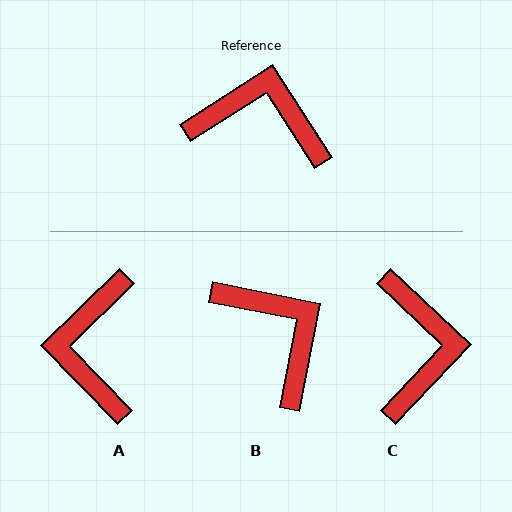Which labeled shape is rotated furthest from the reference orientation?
A, about 102 degrees away.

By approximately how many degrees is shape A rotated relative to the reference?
Approximately 102 degrees counter-clockwise.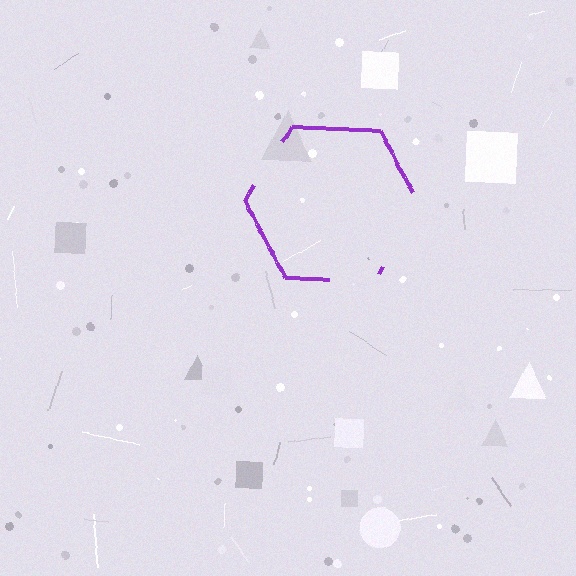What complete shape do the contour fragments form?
The contour fragments form a hexagon.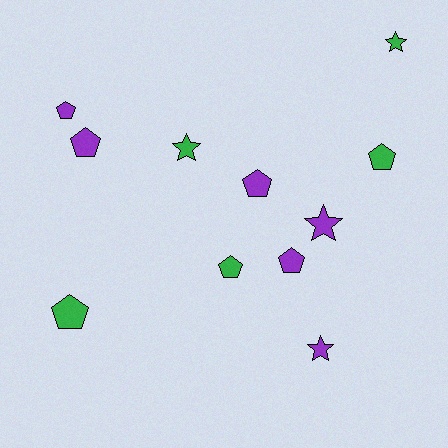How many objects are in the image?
There are 11 objects.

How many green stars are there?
There are 2 green stars.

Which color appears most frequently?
Purple, with 6 objects.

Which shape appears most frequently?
Pentagon, with 7 objects.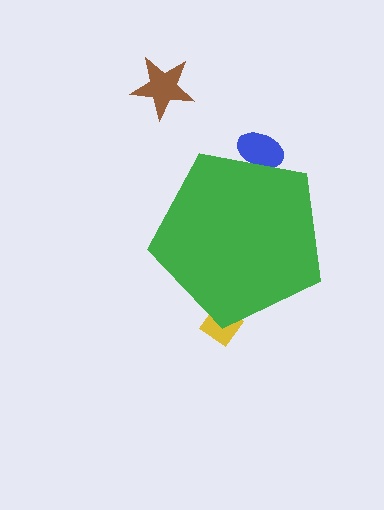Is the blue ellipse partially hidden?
Yes, the blue ellipse is partially hidden behind the green pentagon.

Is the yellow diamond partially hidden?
Yes, the yellow diamond is partially hidden behind the green pentagon.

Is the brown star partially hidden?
No, the brown star is fully visible.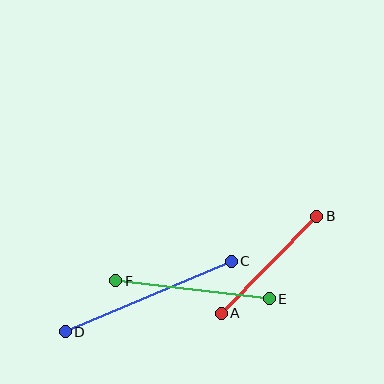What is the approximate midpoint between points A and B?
The midpoint is at approximately (269, 265) pixels.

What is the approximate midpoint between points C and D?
The midpoint is at approximately (148, 296) pixels.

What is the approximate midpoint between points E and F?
The midpoint is at approximately (193, 290) pixels.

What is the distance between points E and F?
The distance is approximately 155 pixels.